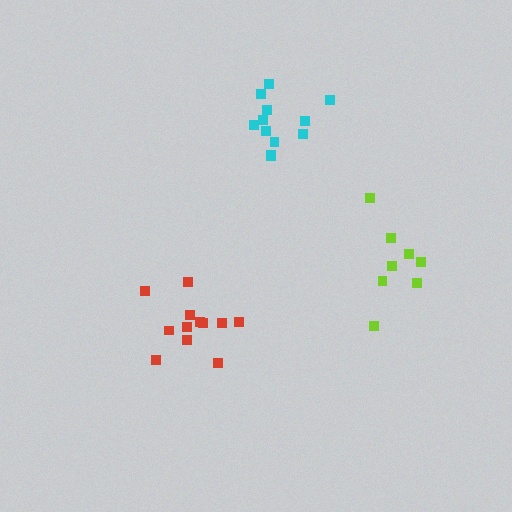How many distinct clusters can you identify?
There are 3 distinct clusters.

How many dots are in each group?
Group 1: 12 dots, Group 2: 12 dots, Group 3: 8 dots (32 total).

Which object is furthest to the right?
The lime cluster is rightmost.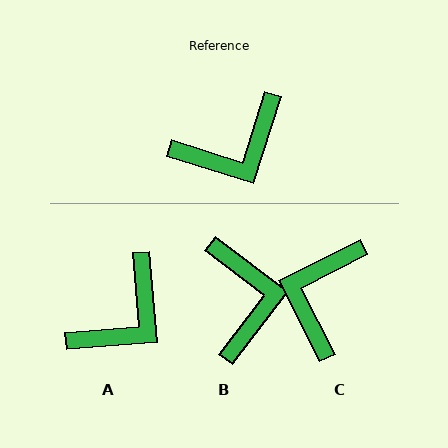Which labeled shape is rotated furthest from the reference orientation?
C, about 136 degrees away.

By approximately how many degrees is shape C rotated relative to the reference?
Approximately 136 degrees clockwise.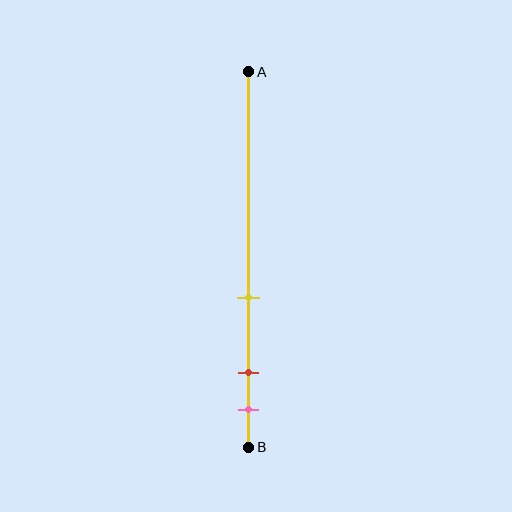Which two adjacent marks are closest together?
The red and pink marks are the closest adjacent pair.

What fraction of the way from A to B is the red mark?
The red mark is approximately 80% (0.8) of the way from A to B.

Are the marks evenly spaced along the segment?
No, the marks are not evenly spaced.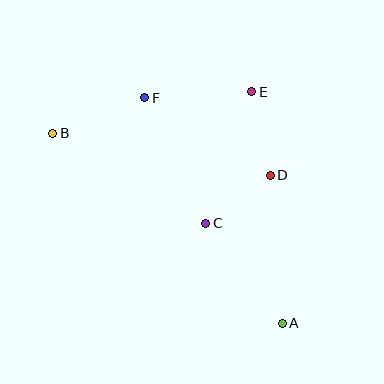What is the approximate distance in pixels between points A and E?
The distance between A and E is approximately 233 pixels.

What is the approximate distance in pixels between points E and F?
The distance between E and F is approximately 107 pixels.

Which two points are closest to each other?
Points C and D are closest to each other.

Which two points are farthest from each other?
Points A and B are farthest from each other.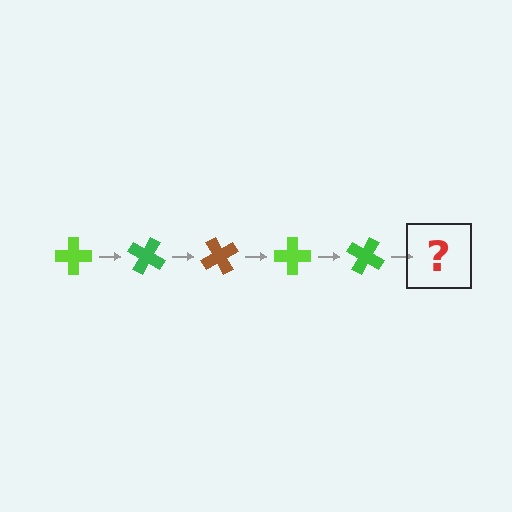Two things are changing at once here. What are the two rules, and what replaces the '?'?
The two rules are that it rotates 30 degrees each step and the color cycles through lime, green, and brown. The '?' should be a brown cross, rotated 150 degrees from the start.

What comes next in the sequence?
The next element should be a brown cross, rotated 150 degrees from the start.